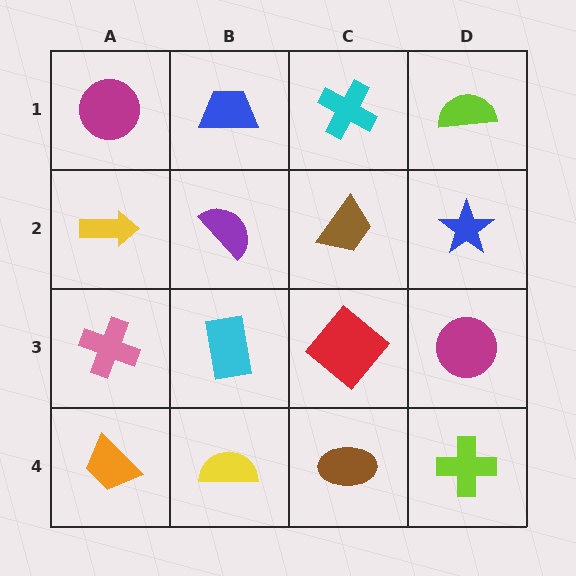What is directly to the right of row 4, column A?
A yellow semicircle.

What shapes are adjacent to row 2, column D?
A lime semicircle (row 1, column D), a magenta circle (row 3, column D), a brown trapezoid (row 2, column C).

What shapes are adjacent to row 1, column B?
A purple semicircle (row 2, column B), a magenta circle (row 1, column A), a cyan cross (row 1, column C).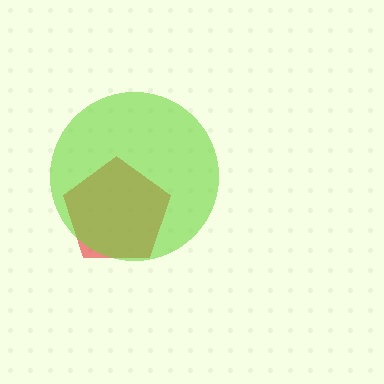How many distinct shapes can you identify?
There are 2 distinct shapes: a red pentagon, a lime circle.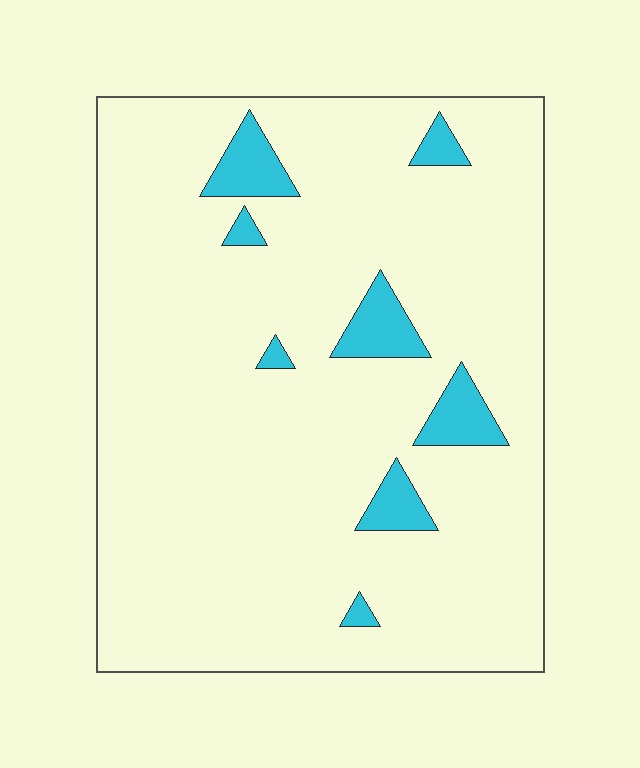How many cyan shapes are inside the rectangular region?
8.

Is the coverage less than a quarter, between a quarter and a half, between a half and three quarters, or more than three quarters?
Less than a quarter.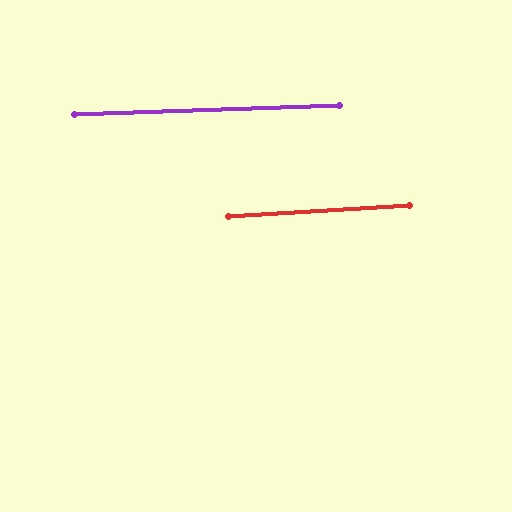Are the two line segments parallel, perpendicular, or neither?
Parallel — their directions differ by only 1.5°.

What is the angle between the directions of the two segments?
Approximately 2 degrees.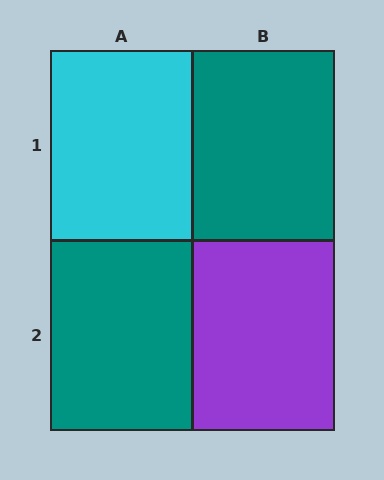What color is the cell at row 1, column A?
Cyan.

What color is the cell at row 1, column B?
Teal.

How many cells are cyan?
1 cell is cyan.